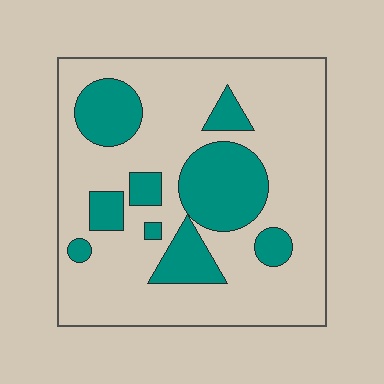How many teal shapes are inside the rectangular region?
9.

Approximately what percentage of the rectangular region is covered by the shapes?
Approximately 25%.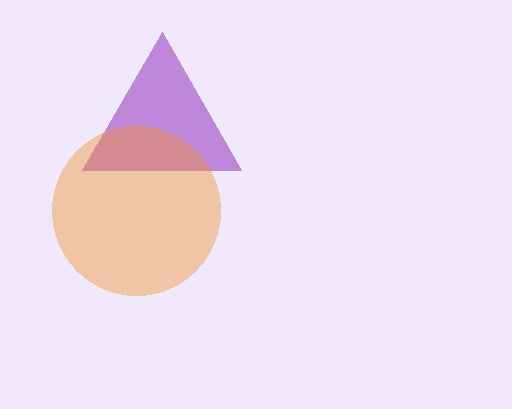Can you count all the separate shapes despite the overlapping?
Yes, there are 2 separate shapes.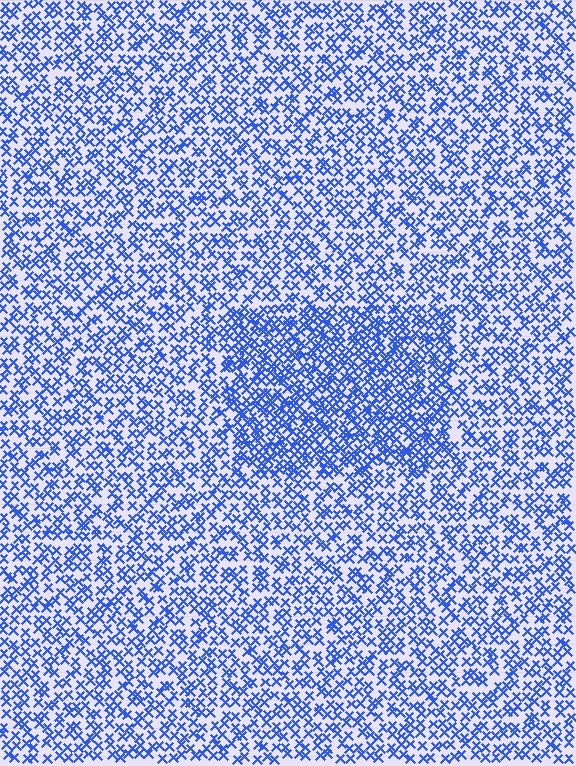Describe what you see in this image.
The image contains small blue elements arranged at two different densities. A rectangle-shaped region is visible where the elements are more densely packed than the surrounding area.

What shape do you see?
I see a rectangle.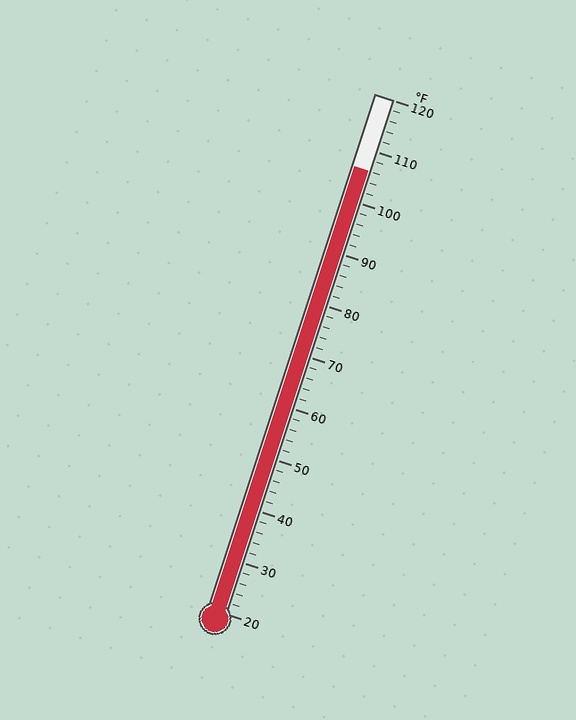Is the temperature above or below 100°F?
The temperature is above 100°F.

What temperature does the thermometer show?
The thermometer shows approximately 106°F.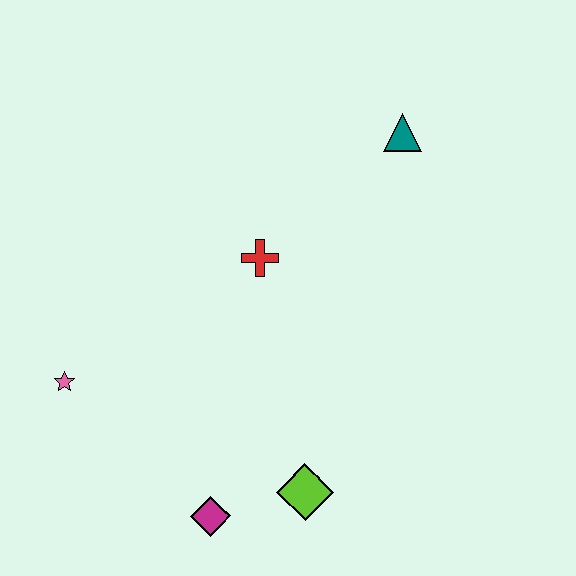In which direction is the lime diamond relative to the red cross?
The lime diamond is below the red cross.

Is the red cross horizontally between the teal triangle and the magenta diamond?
Yes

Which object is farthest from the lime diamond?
The teal triangle is farthest from the lime diamond.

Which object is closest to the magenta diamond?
The lime diamond is closest to the magenta diamond.